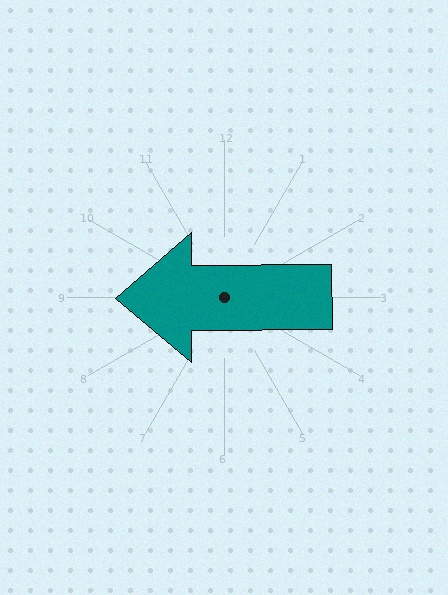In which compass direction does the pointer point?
West.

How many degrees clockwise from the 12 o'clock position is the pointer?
Approximately 270 degrees.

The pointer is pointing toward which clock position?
Roughly 9 o'clock.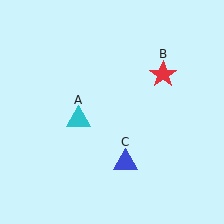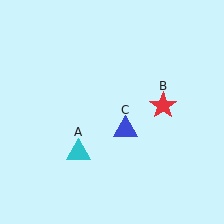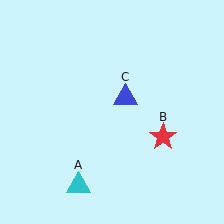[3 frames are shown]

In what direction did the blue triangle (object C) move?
The blue triangle (object C) moved up.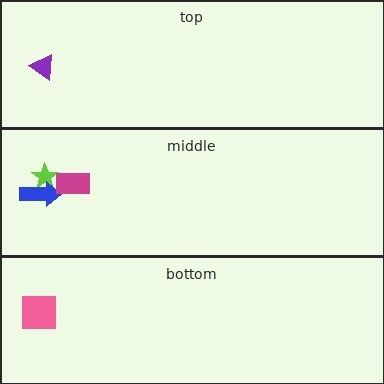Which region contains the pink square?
The bottom region.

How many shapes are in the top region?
1.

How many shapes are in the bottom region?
1.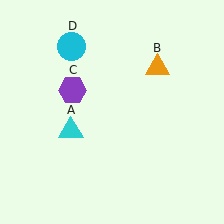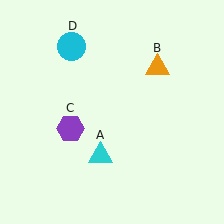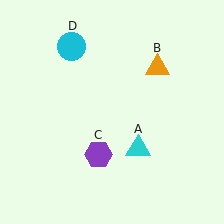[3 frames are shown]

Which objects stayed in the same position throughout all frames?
Orange triangle (object B) and cyan circle (object D) remained stationary.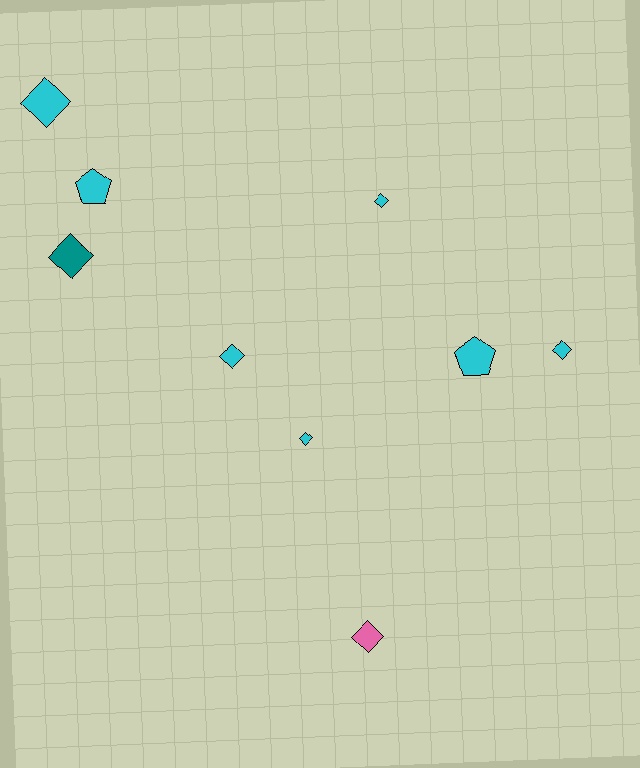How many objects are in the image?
There are 9 objects.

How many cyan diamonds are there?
There are 5 cyan diamonds.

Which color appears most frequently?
Cyan, with 7 objects.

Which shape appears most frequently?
Diamond, with 7 objects.